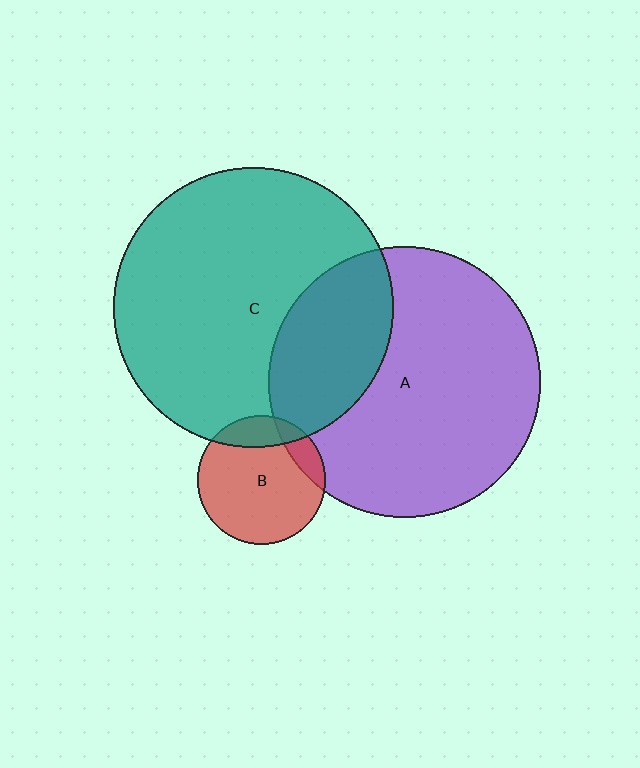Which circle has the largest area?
Circle C (teal).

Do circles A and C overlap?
Yes.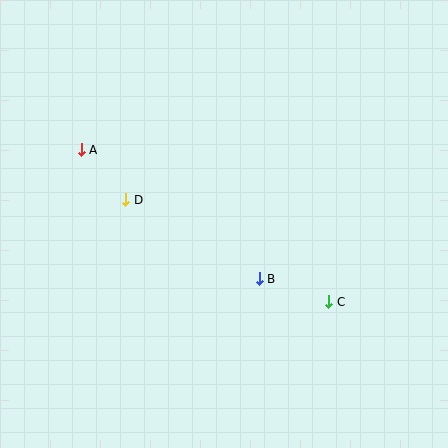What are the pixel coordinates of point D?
Point D is at (126, 200).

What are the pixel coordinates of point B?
Point B is at (259, 279).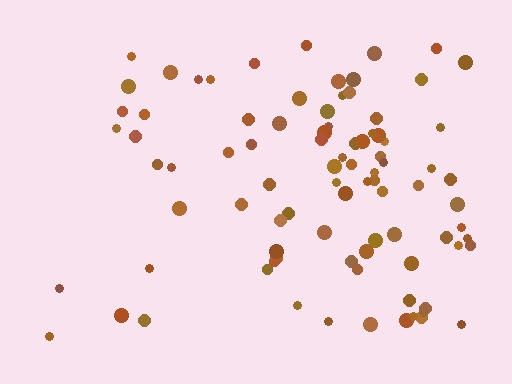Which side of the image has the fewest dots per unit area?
The left.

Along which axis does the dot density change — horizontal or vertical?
Horizontal.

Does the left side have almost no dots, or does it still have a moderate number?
Still a moderate number, just noticeably fewer than the right.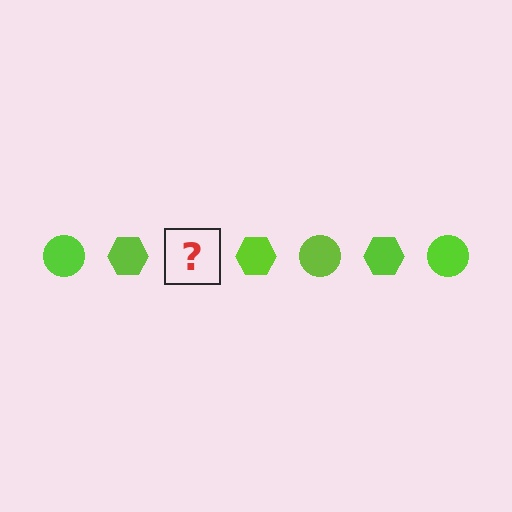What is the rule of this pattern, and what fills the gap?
The rule is that the pattern cycles through circle, hexagon shapes in lime. The gap should be filled with a lime circle.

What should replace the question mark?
The question mark should be replaced with a lime circle.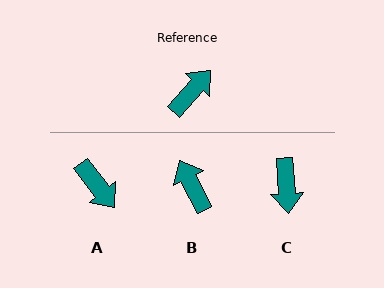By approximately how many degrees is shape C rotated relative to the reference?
Approximately 133 degrees clockwise.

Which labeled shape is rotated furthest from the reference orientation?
C, about 133 degrees away.